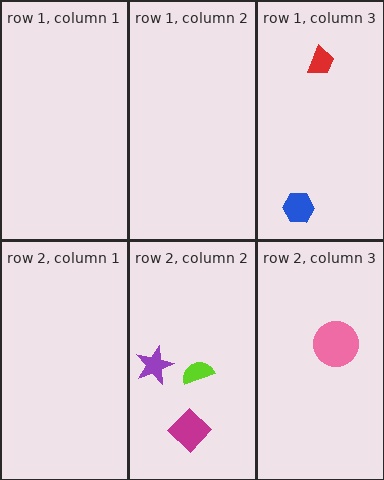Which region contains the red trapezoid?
The row 1, column 3 region.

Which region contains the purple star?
The row 2, column 2 region.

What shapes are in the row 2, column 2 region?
The magenta diamond, the purple star, the lime semicircle.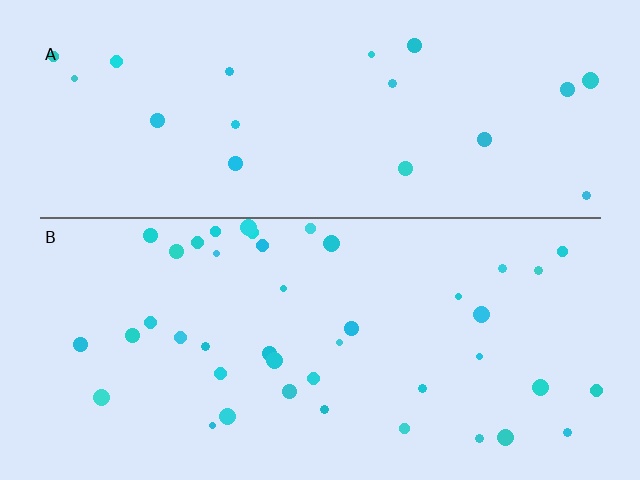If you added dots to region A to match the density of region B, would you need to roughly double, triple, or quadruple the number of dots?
Approximately double.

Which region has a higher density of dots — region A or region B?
B (the bottom).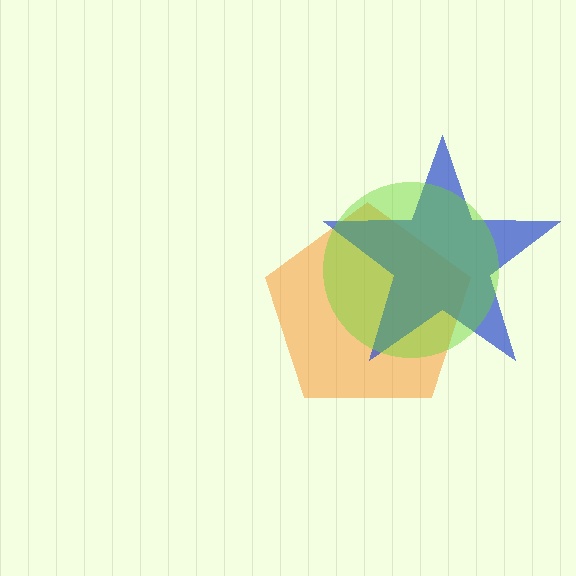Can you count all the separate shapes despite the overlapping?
Yes, there are 3 separate shapes.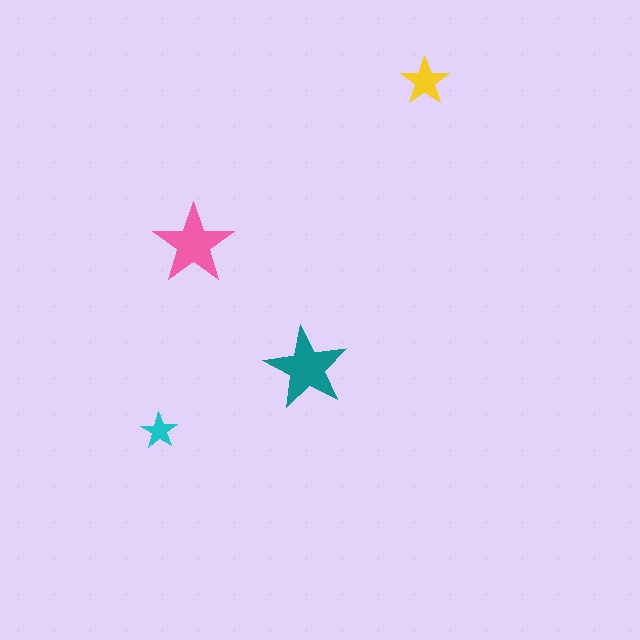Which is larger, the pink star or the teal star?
The teal one.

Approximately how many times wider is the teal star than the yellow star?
About 1.5 times wider.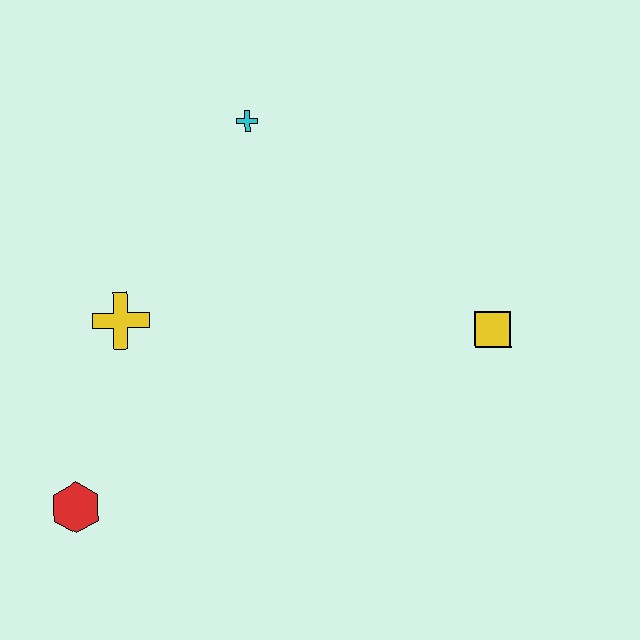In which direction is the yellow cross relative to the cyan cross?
The yellow cross is below the cyan cross.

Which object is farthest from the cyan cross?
The red hexagon is farthest from the cyan cross.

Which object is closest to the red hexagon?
The yellow cross is closest to the red hexagon.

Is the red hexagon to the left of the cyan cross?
Yes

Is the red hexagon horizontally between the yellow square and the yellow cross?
No